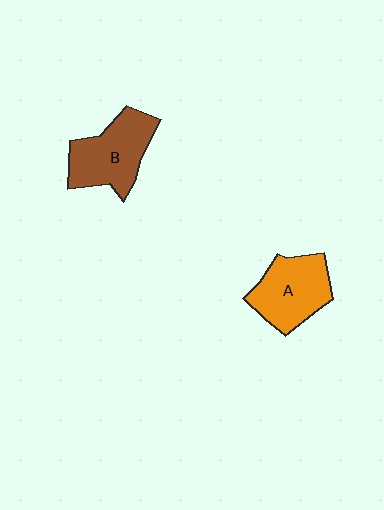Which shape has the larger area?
Shape B (brown).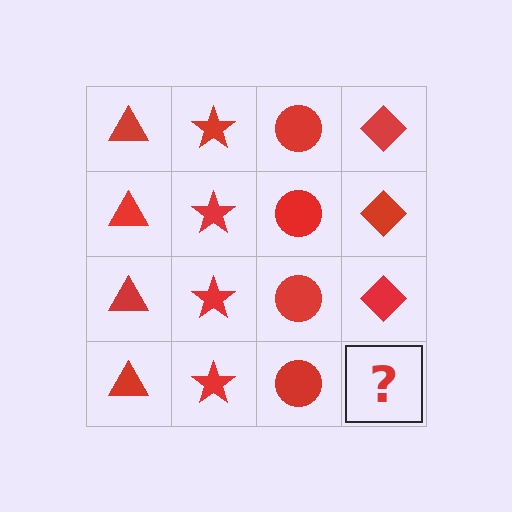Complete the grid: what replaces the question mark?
The question mark should be replaced with a red diamond.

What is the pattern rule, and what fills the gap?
The rule is that each column has a consistent shape. The gap should be filled with a red diamond.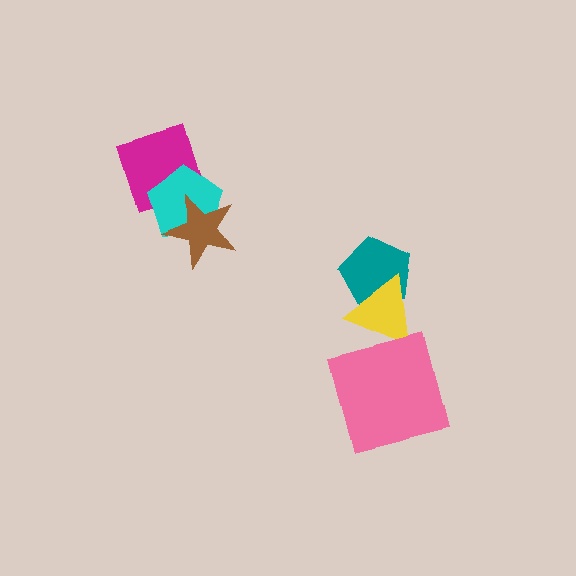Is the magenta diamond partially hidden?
Yes, it is partially covered by another shape.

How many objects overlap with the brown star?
2 objects overlap with the brown star.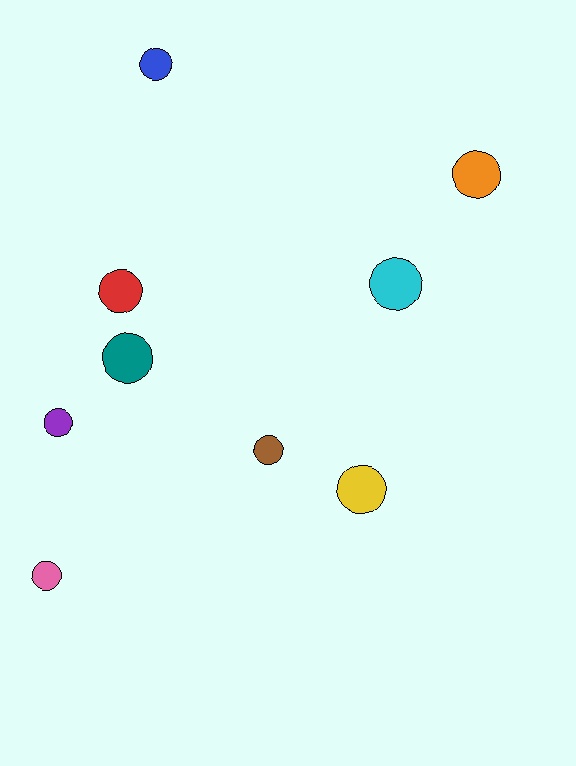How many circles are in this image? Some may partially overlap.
There are 9 circles.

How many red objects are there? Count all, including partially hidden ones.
There is 1 red object.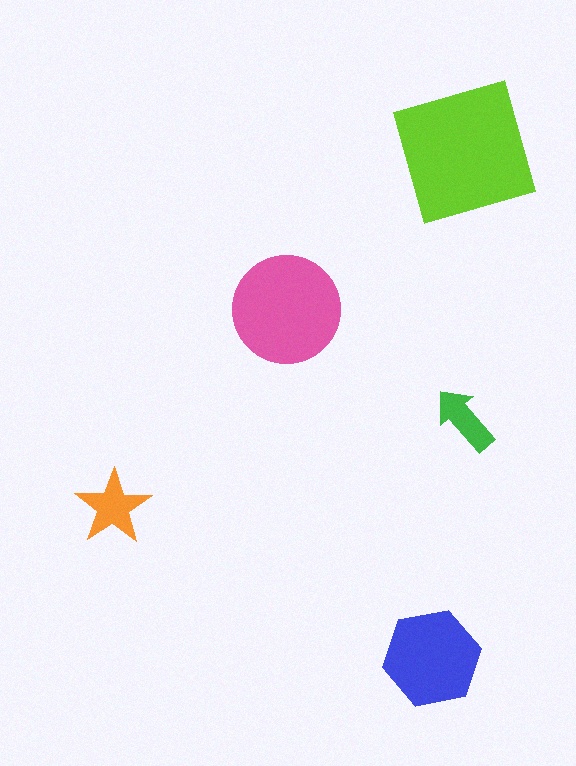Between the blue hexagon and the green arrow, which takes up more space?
The blue hexagon.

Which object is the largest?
The lime square.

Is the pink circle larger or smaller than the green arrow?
Larger.